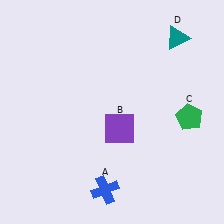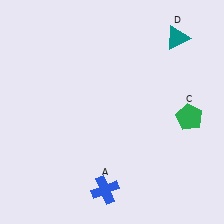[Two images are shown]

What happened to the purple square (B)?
The purple square (B) was removed in Image 2. It was in the bottom-right area of Image 1.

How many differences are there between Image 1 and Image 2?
There is 1 difference between the two images.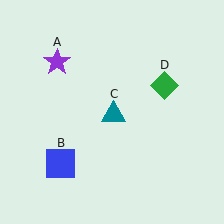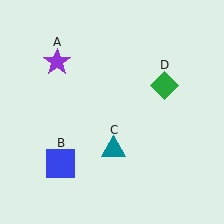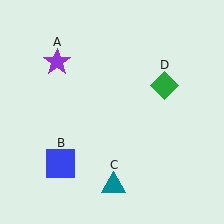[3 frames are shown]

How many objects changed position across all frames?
1 object changed position: teal triangle (object C).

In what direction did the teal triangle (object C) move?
The teal triangle (object C) moved down.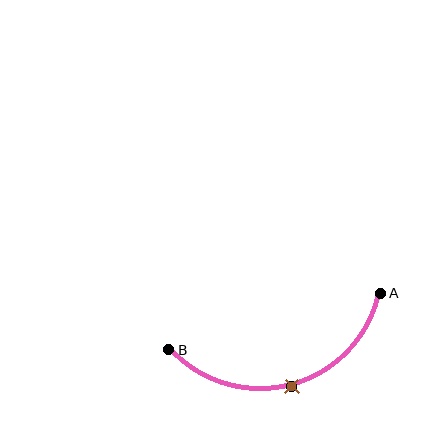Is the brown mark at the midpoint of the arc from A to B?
Yes. The brown mark lies on the arc at equal arc-length from both A and B — it is the arc midpoint.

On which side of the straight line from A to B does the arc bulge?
The arc bulges below the straight line connecting A and B.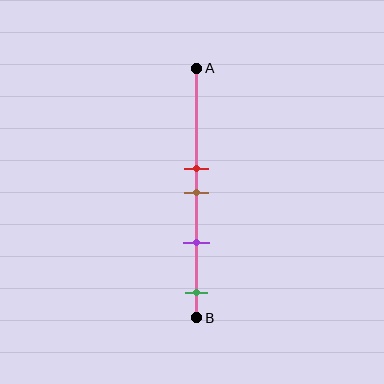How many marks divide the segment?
There are 4 marks dividing the segment.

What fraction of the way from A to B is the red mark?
The red mark is approximately 40% (0.4) of the way from A to B.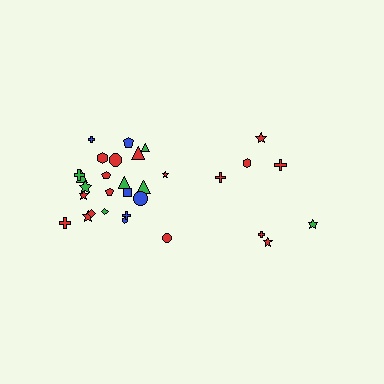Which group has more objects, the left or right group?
The left group.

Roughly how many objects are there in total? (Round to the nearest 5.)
Roughly 30 objects in total.